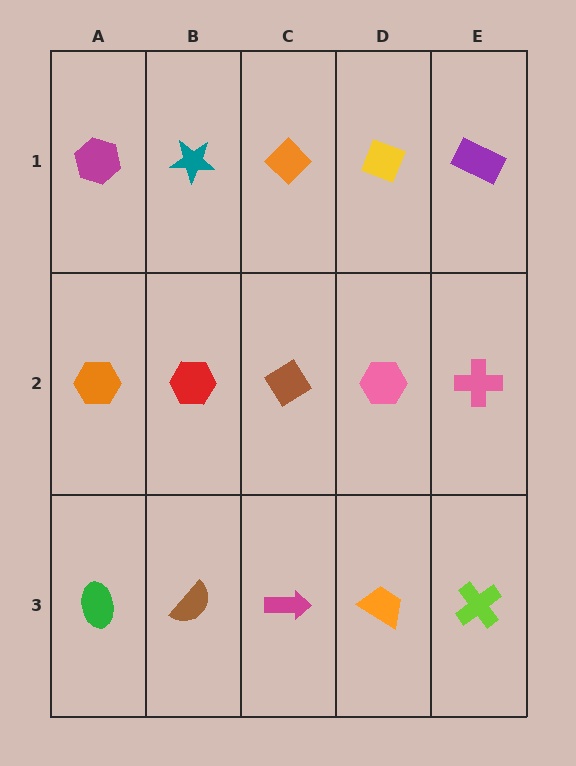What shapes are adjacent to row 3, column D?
A pink hexagon (row 2, column D), a magenta arrow (row 3, column C), a lime cross (row 3, column E).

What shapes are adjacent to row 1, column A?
An orange hexagon (row 2, column A), a teal star (row 1, column B).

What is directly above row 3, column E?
A pink cross.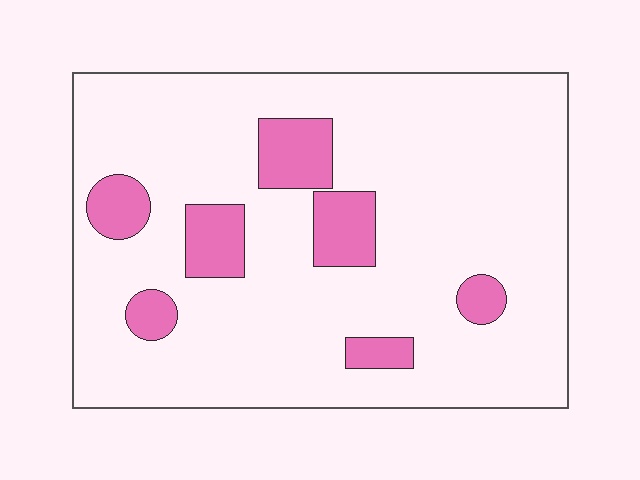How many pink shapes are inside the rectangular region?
7.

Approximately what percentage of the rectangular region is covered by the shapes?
Approximately 15%.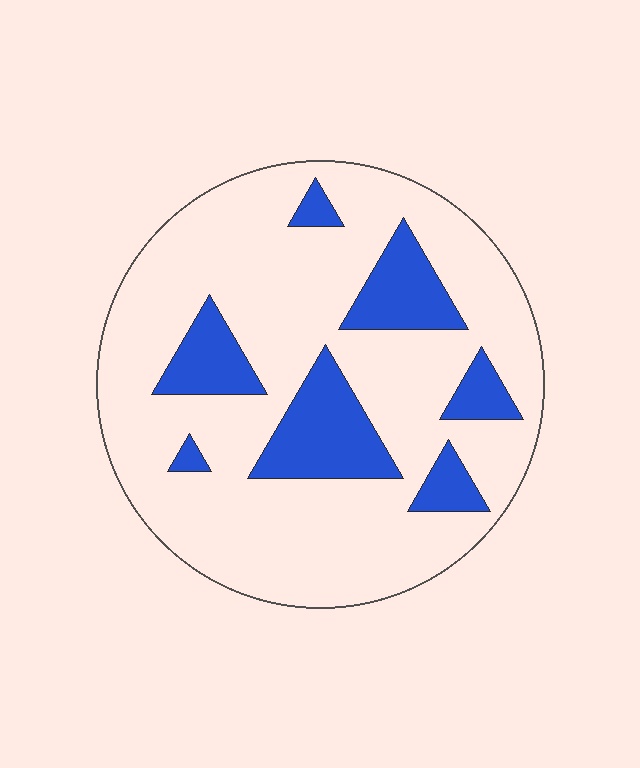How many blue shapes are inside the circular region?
7.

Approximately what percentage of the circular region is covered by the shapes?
Approximately 20%.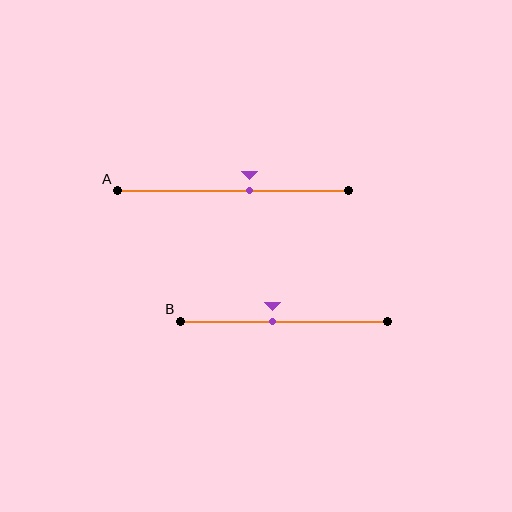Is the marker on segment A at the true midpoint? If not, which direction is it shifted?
No, the marker on segment A is shifted to the right by about 7% of the segment length.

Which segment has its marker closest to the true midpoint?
Segment B has its marker closest to the true midpoint.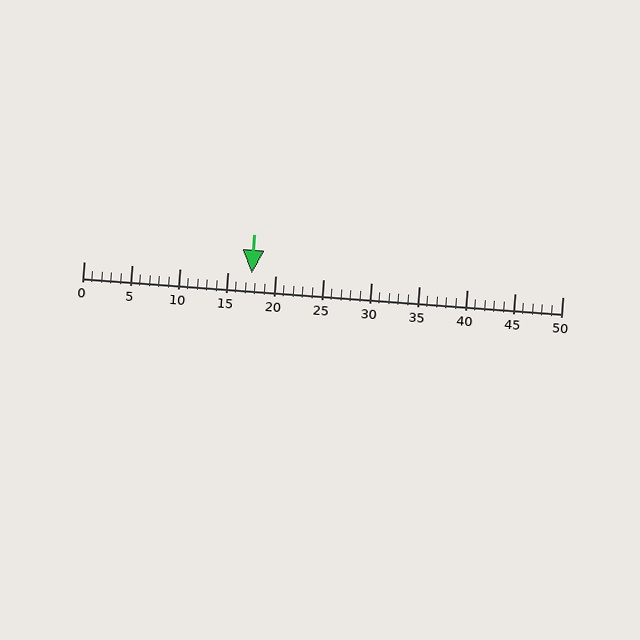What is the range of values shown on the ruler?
The ruler shows values from 0 to 50.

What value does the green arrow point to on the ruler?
The green arrow points to approximately 18.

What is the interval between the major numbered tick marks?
The major tick marks are spaced 5 units apart.